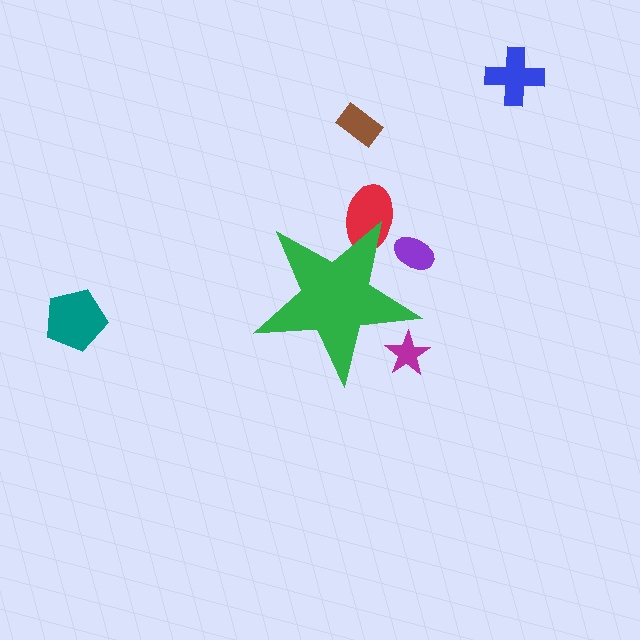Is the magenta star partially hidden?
Yes, the magenta star is partially hidden behind the green star.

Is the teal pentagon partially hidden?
No, the teal pentagon is fully visible.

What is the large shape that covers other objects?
A green star.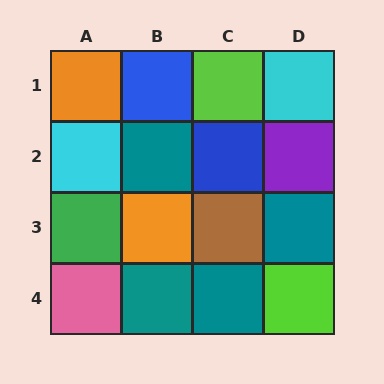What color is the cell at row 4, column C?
Teal.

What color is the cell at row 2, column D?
Purple.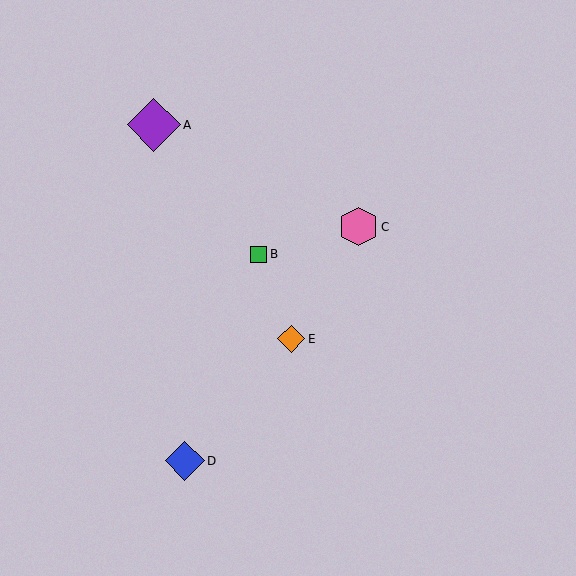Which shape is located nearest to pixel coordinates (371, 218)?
The pink hexagon (labeled C) at (358, 227) is nearest to that location.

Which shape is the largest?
The purple diamond (labeled A) is the largest.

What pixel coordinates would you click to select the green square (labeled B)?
Click at (259, 254) to select the green square B.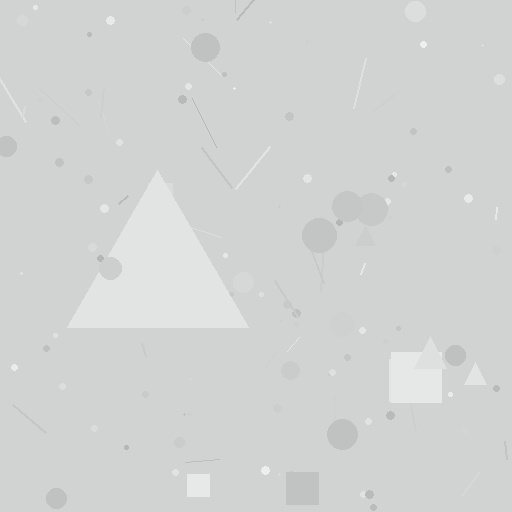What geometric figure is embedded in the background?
A triangle is embedded in the background.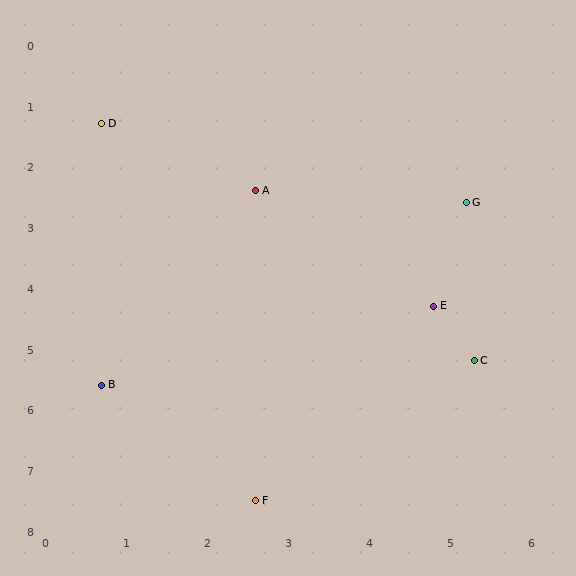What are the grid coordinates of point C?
Point C is at approximately (5.3, 5.2).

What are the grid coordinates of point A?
Point A is at approximately (2.6, 2.4).